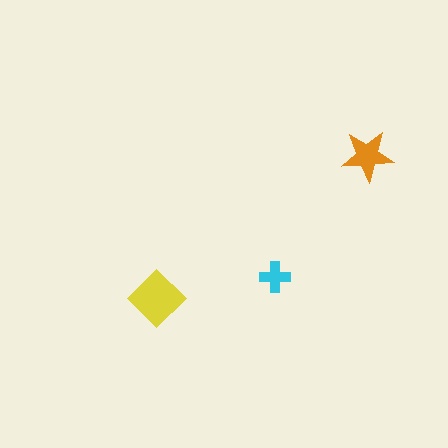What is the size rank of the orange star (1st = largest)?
2nd.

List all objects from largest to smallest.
The yellow diamond, the orange star, the cyan cross.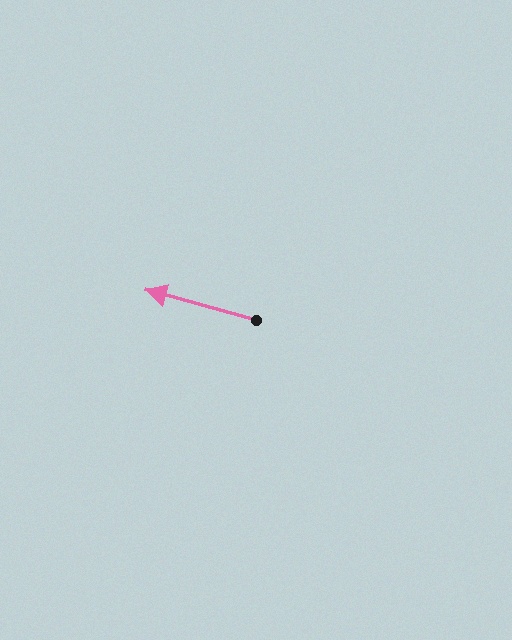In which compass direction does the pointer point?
West.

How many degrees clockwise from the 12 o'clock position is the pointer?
Approximately 285 degrees.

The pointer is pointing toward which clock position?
Roughly 10 o'clock.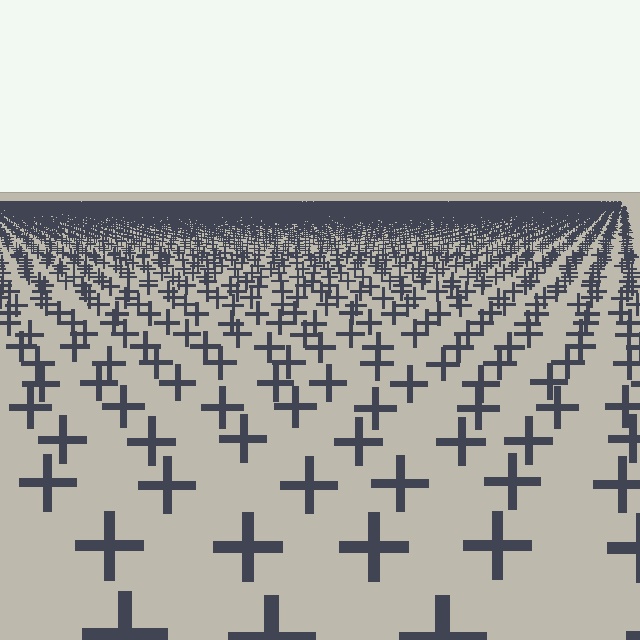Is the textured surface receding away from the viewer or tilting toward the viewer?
The surface is receding away from the viewer. Texture elements get smaller and denser toward the top.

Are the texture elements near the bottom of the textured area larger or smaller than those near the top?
Larger. Near the bottom, elements are closer to the viewer and appear at a bigger on-screen size.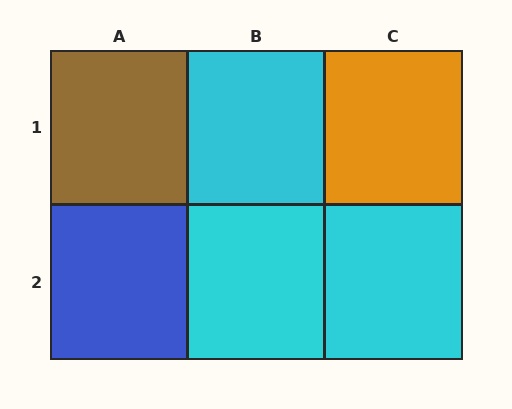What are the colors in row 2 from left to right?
Blue, cyan, cyan.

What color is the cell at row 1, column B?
Cyan.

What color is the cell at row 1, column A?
Brown.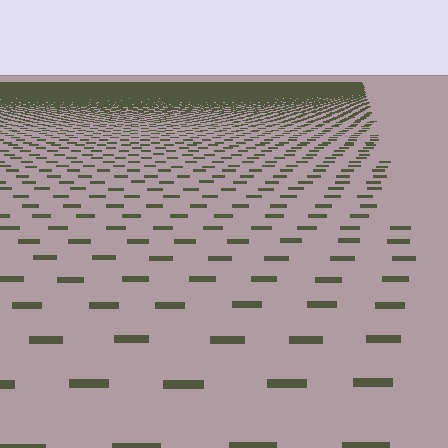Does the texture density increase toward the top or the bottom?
Density increases toward the top.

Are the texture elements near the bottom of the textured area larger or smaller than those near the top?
Larger. Near the bottom, elements are closer to the viewer and appear at a bigger on-screen size.